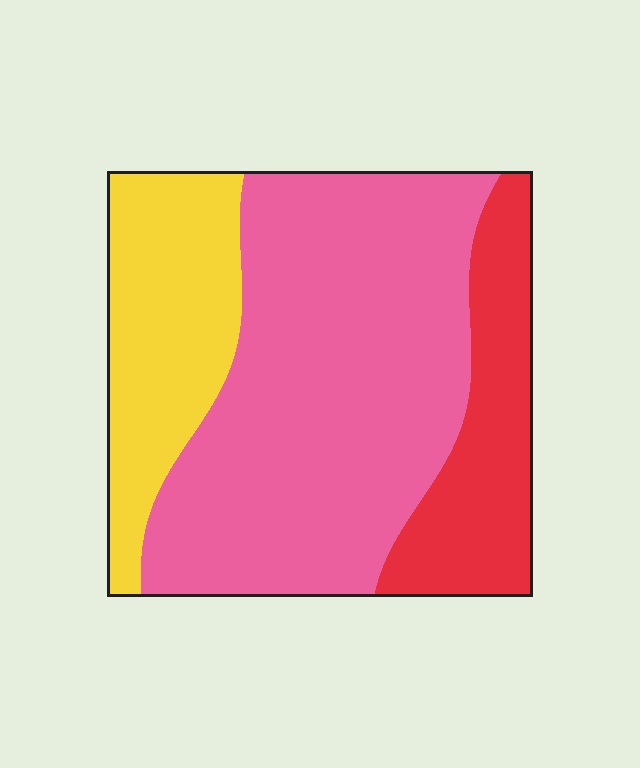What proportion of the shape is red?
Red covers roughly 20% of the shape.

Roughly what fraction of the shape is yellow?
Yellow takes up less than a quarter of the shape.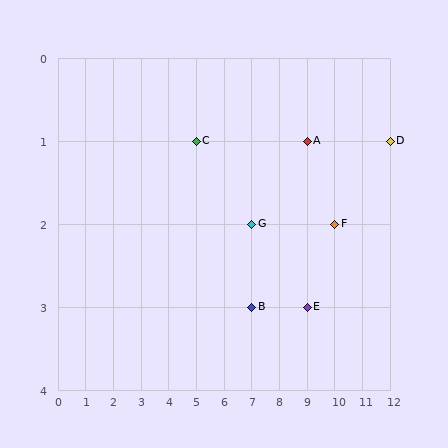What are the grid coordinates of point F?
Point F is at grid coordinates (10, 2).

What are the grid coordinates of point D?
Point D is at grid coordinates (12, 1).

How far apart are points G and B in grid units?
Points G and B are 1 row apart.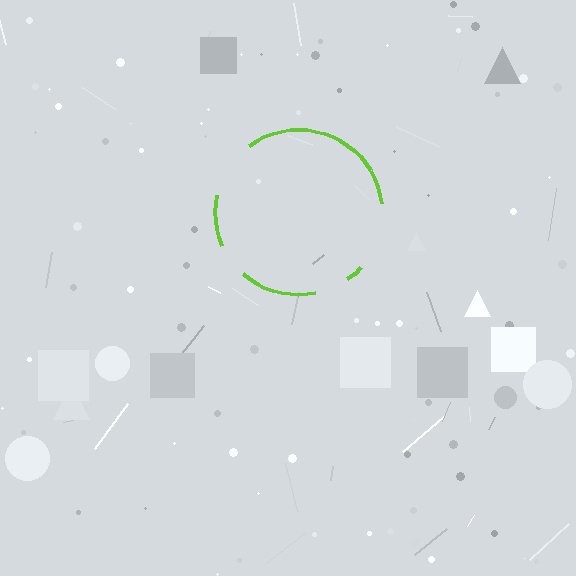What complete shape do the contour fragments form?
The contour fragments form a circle.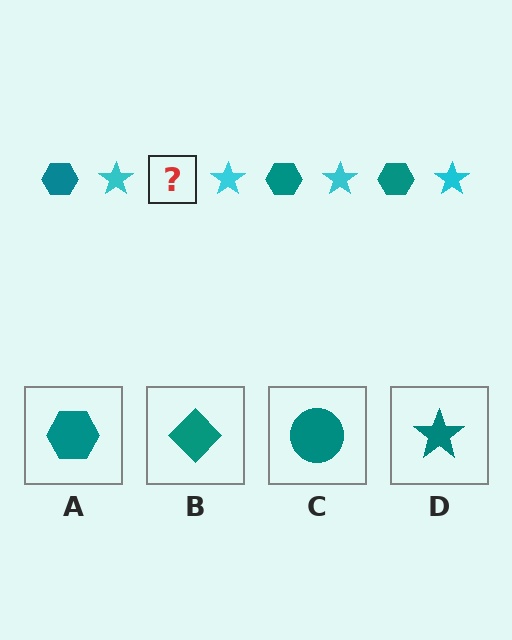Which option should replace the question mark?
Option A.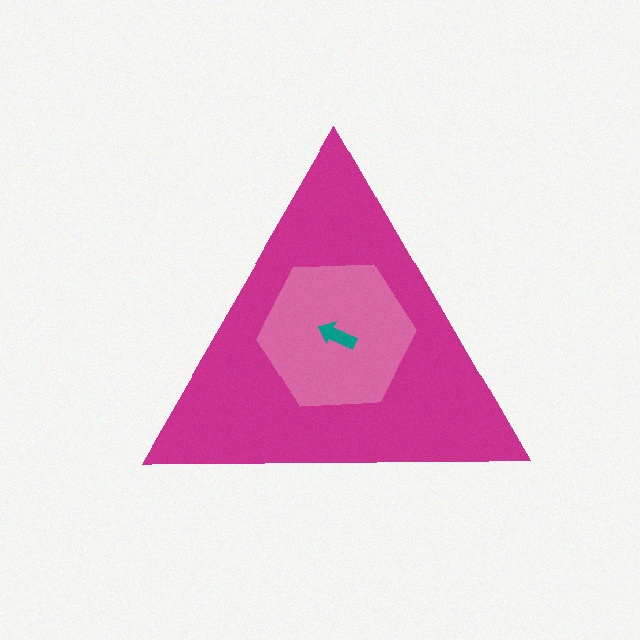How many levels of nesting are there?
3.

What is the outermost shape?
The magenta triangle.